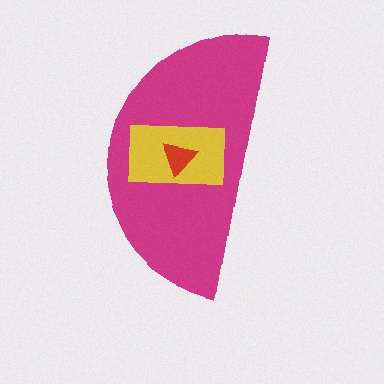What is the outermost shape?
The magenta semicircle.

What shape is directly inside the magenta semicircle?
The yellow rectangle.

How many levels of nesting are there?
3.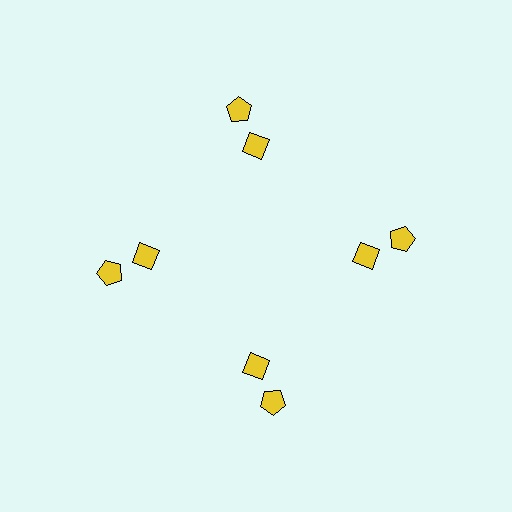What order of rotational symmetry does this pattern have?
This pattern has 4-fold rotational symmetry.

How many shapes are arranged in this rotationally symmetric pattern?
There are 8 shapes, arranged in 4 groups of 2.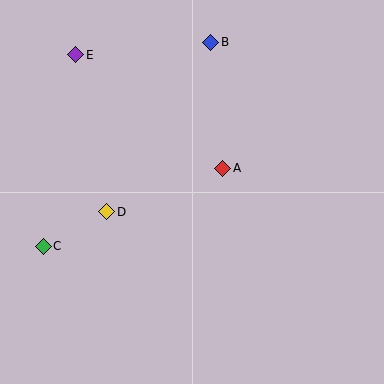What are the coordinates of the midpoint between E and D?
The midpoint between E and D is at (91, 133).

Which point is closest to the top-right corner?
Point B is closest to the top-right corner.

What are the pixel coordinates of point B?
Point B is at (211, 42).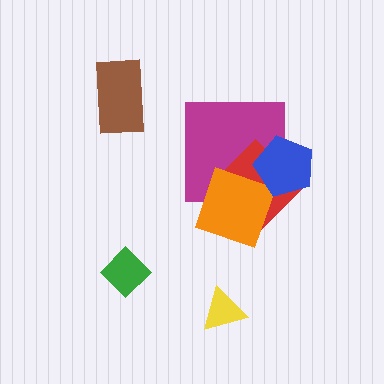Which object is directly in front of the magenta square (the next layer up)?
The red diamond is directly in front of the magenta square.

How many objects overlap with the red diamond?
3 objects overlap with the red diamond.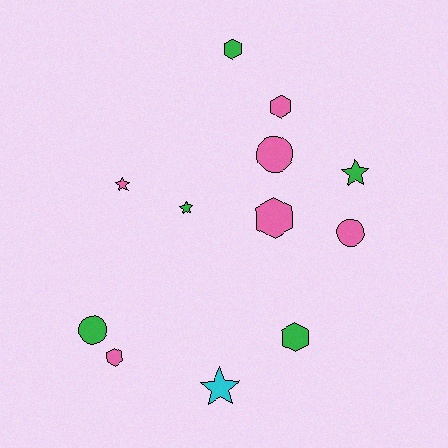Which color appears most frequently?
Pink, with 6 objects.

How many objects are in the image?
There are 12 objects.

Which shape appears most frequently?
Hexagon, with 5 objects.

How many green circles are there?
There is 1 green circle.